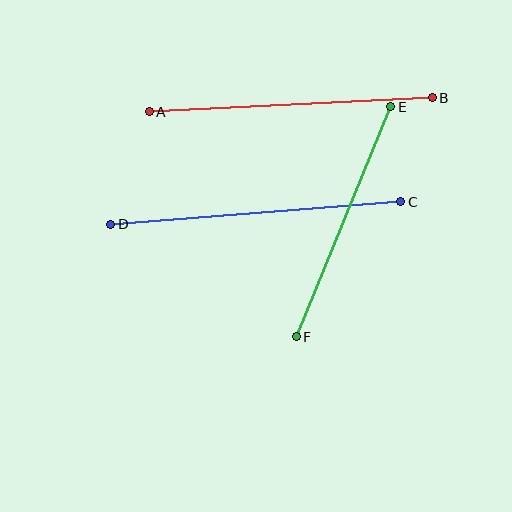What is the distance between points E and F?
The distance is approximately 249 pixels.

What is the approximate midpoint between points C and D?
The midpoint is at approximately (256, 213) pixels.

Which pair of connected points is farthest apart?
Points C and D are farthest apart.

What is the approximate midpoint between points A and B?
The midpoint is at approximately (291, 105) pixels.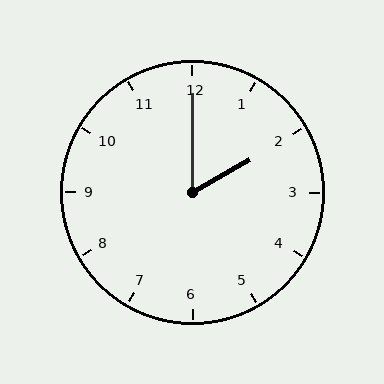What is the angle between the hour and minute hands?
Approximately 60 degrees.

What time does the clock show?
2:00.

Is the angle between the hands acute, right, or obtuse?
It is acute.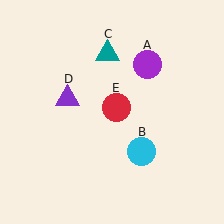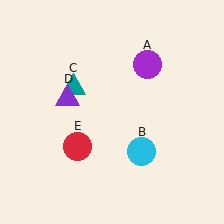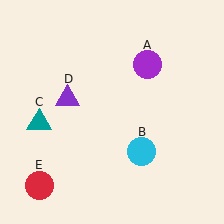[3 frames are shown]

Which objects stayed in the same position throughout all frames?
Purple circle (object A) and cyan circle (object B) and purple triangle (object D) remained stationary.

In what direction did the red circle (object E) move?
The red circle (object E) moved down and to the left.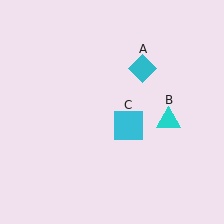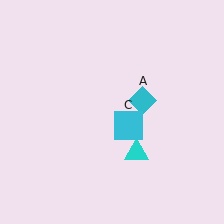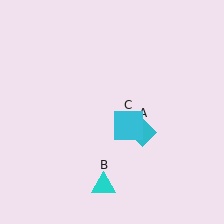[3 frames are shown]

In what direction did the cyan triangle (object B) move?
The cyan triangle (object B) moved down and to the left.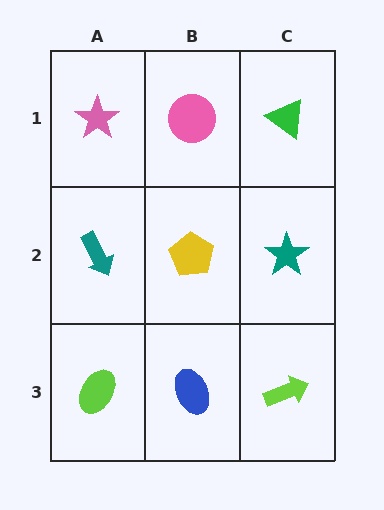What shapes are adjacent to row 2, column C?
A green triangle (row 1, column C), a lime arrow (row 3, column C), a yellow pentagon (row 2, column B).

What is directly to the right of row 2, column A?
A yellow pentagon.